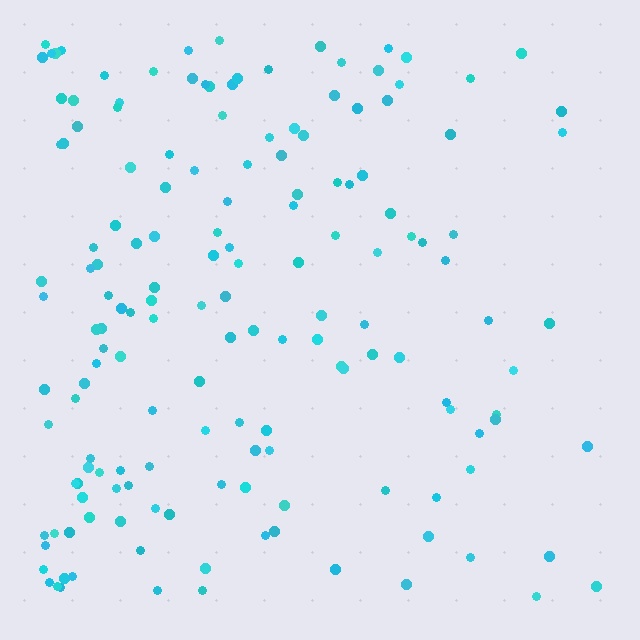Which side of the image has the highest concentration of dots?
The left.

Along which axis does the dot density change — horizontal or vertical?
Horizontal.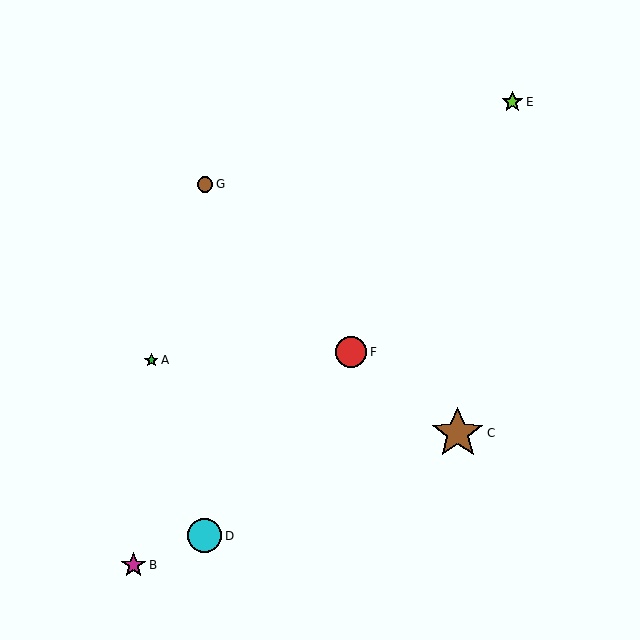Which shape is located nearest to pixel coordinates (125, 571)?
The magenta star (labeled B) at (134, 565) is nearest to that location.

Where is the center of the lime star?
The center of the lime star is at (512, 102).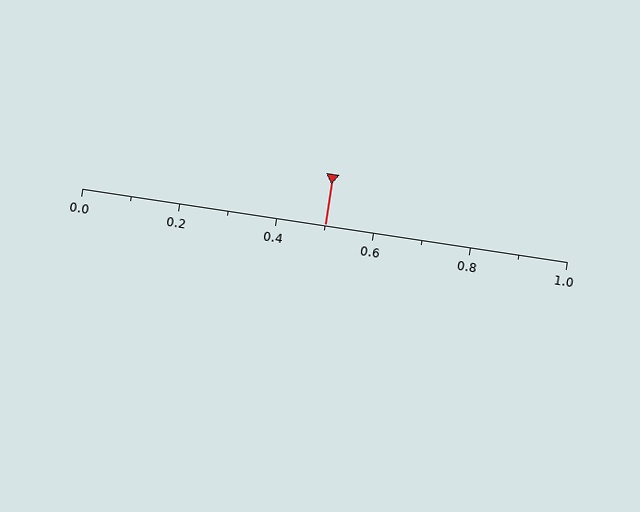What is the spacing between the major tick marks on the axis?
The major ticks are spaced 0.2 apart.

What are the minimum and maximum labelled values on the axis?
The axis runs from 0.0 to 1.0.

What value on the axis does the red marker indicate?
The marker indicates approximately 0.5.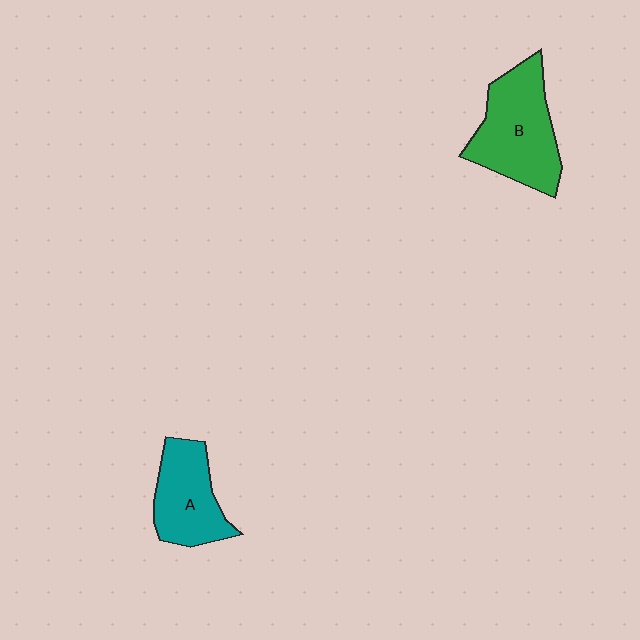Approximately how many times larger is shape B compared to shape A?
Approximately 1.4 times.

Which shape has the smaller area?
Shape A (teal).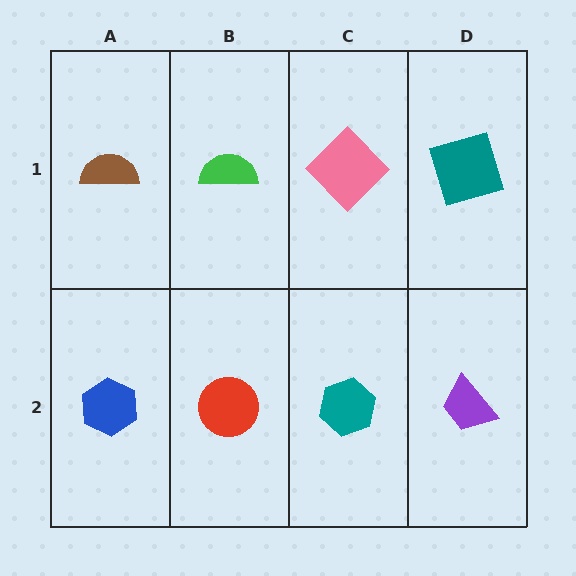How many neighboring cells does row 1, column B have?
3.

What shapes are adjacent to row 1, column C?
A teal hexagon (row 2, column C), a green semicircle (row 1, column B), a teal square (row 1, column D).